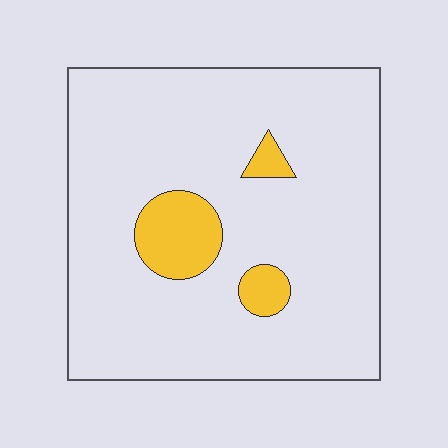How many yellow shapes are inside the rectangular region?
3.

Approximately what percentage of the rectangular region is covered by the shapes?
Approximately 10%.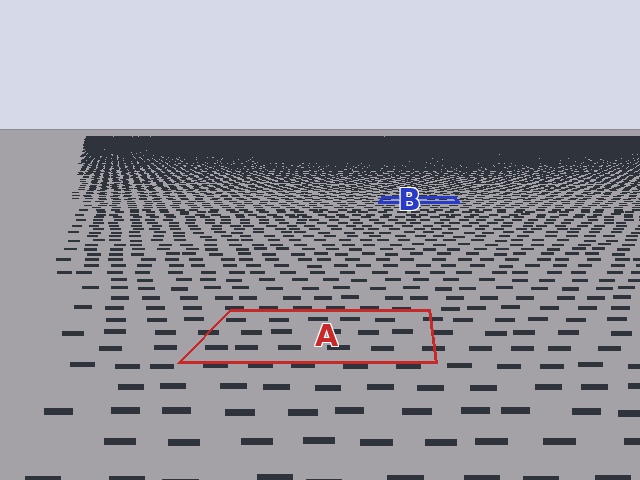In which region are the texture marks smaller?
The texture marks are smaller in region B, because it is farther away.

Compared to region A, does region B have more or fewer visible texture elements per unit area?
Region B has more texture elements per unit area — they are packed more densely because it is farther away.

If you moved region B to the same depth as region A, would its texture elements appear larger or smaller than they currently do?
They would appear larger. At a closer depth, the same texture elements are projected at a bigger on-screen size.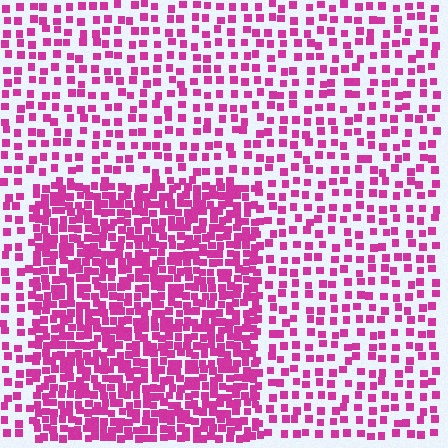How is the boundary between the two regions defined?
The boundary is defined by a change in element density (approximately 2.3x ratio). All elements are the same color, size, and shape.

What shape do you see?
I see a rectangle.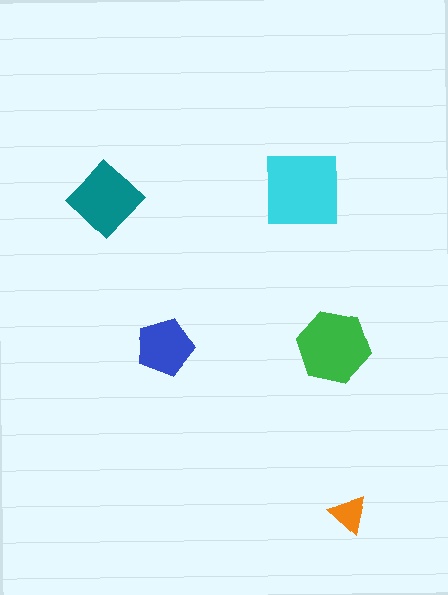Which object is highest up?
The cyan square is topmost.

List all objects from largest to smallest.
The cyan square, the green hexagon, the teal diamond, the blue pentagon, the orange triangle.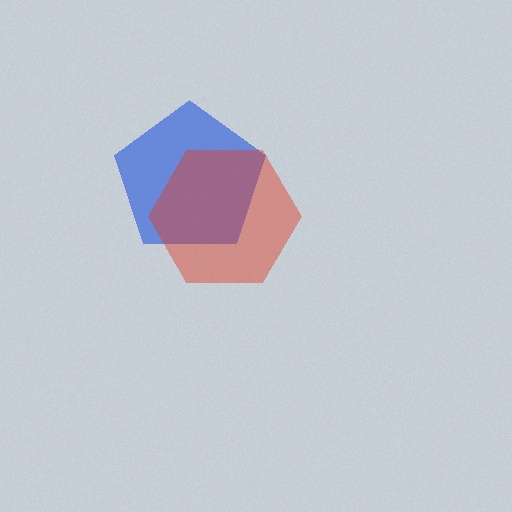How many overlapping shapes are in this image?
There are 2 overlapping shapes in the image.